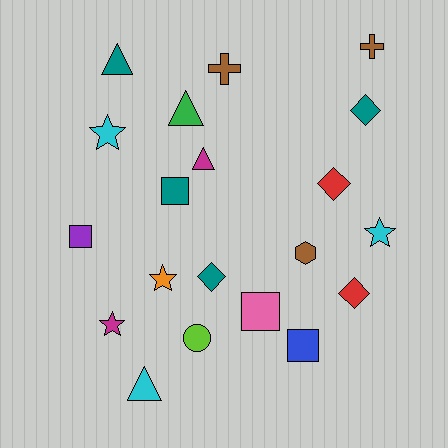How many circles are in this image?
There is 1 circle.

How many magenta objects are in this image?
There are 2 magenta objects.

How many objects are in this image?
There are 20 objects.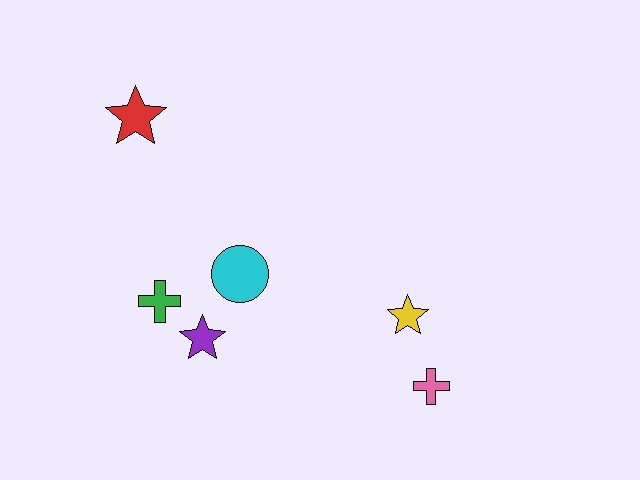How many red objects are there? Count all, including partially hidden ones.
There is 1 red object.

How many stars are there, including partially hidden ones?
There are 3 stars.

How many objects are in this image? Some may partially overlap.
There are 6 objects.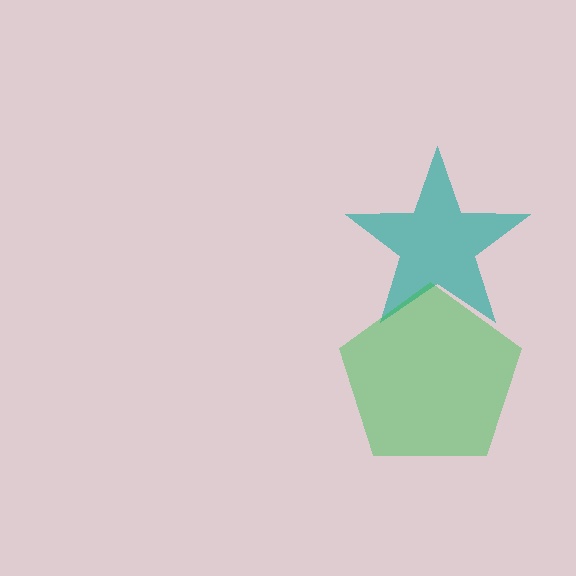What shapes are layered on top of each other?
The layered shapes are: a teal star, a green pentagon.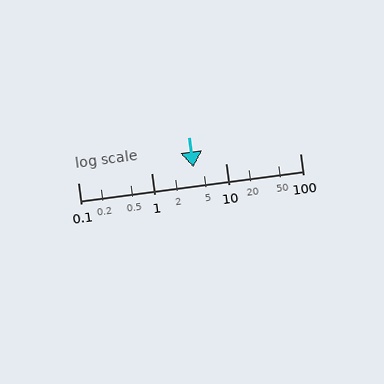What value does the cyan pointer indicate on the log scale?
The pointer indicates approximately 3.6.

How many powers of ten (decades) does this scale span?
The scale spans 3 decades, from 0.1 to 100.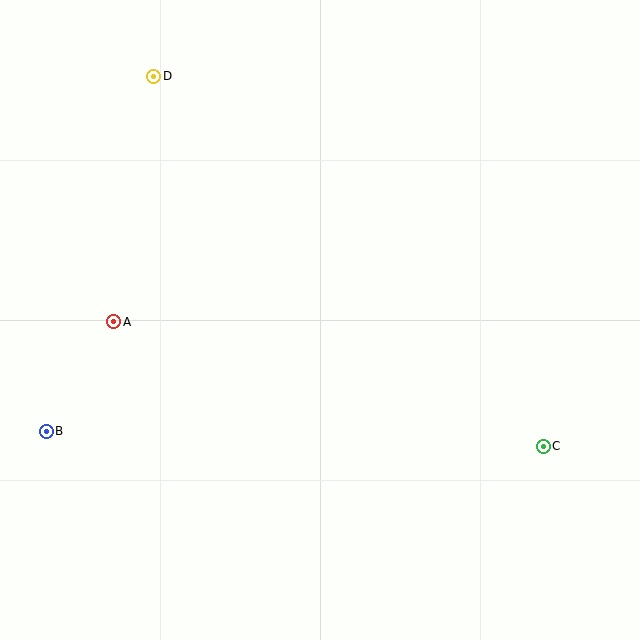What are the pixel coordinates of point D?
Point D is at (154, 76).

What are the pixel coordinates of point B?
Point B is at (46, 431).